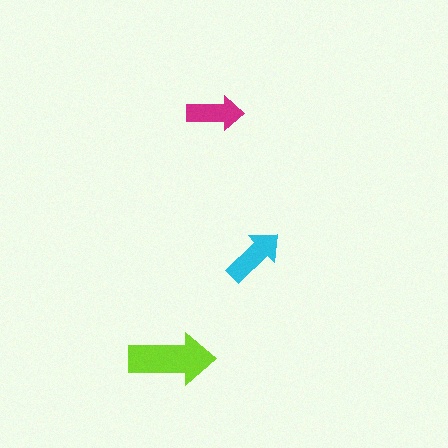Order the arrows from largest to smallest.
the lime one, the cyan one, the magenta one.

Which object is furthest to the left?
The lime arrow is leftmost.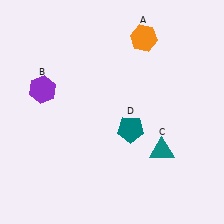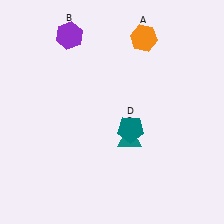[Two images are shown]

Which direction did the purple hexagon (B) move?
The purple hexagon (B) moved up.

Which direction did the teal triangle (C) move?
The teal triangle (C) moved left.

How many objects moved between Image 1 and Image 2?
2 objects moved between the two images.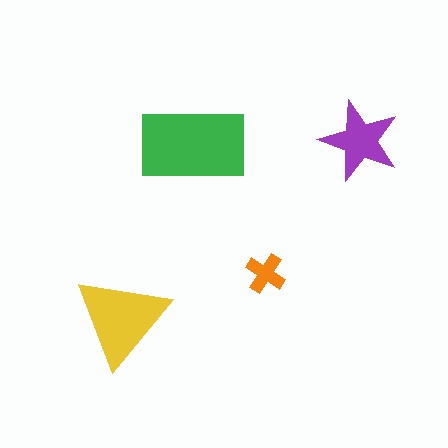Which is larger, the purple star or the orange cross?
The purple star.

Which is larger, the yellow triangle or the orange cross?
The yellow triangle.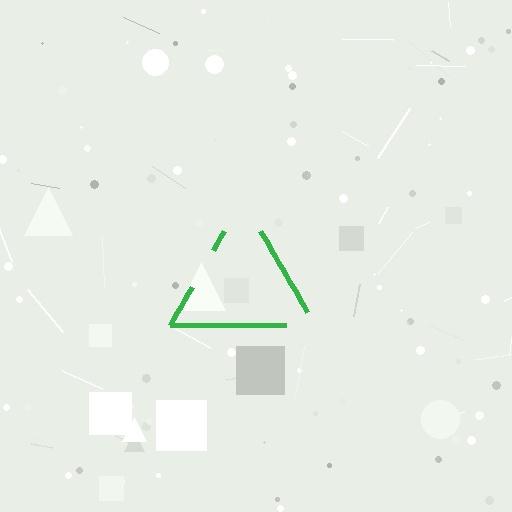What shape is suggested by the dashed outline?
The dashed outline suggests a triangle.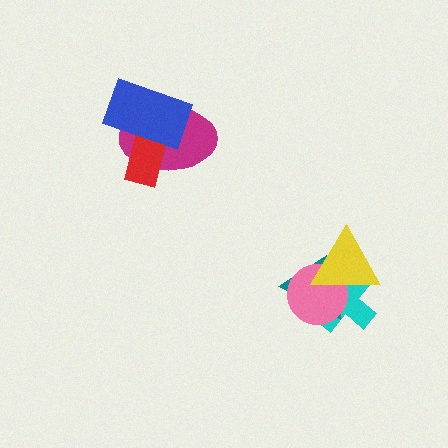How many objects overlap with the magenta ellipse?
2 objects overlap with the magenta ellipse.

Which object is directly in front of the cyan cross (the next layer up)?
The teal triangle is directly in front of the cyan cross.